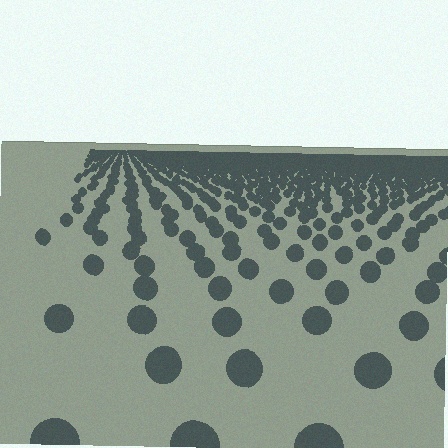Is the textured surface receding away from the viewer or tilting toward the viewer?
The surface is receding away from the viewer. Texture elements get smaller and denser toward the top.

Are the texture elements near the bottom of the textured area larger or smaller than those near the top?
Larger. Near the bottom, elements are closer to the viewer and appear at a bigger on-screen size.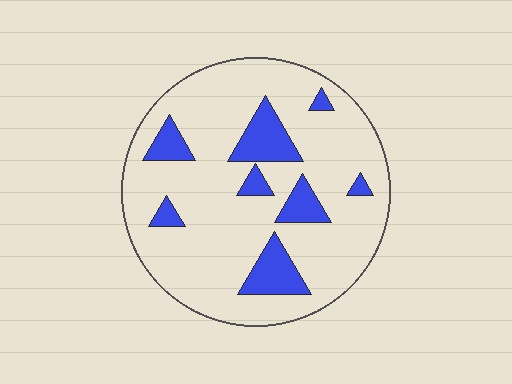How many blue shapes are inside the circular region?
8.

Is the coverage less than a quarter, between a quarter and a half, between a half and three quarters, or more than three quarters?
Less than a quarter.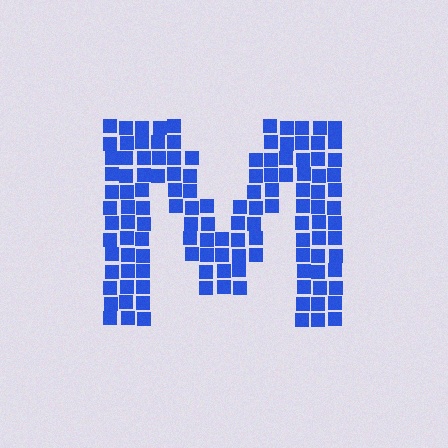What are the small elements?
The small elements are squares.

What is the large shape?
The large shape is the letter M.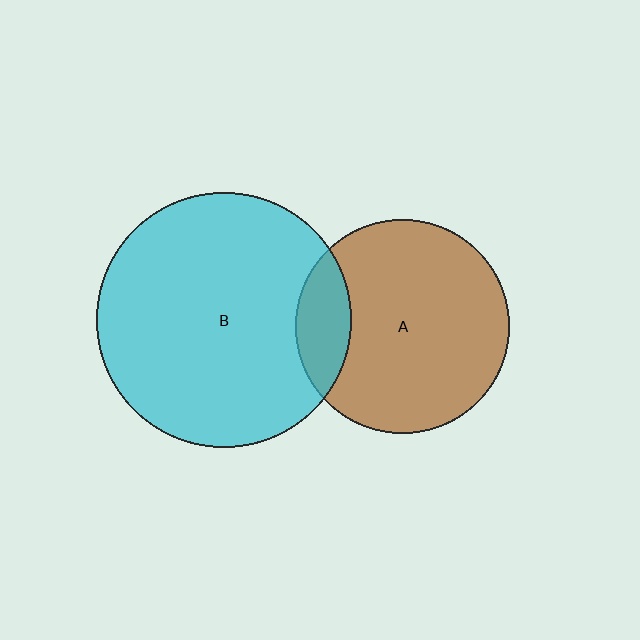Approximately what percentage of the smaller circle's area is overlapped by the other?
Approximately 15%.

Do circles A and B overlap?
Yes.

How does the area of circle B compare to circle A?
Approximately 1.4 times.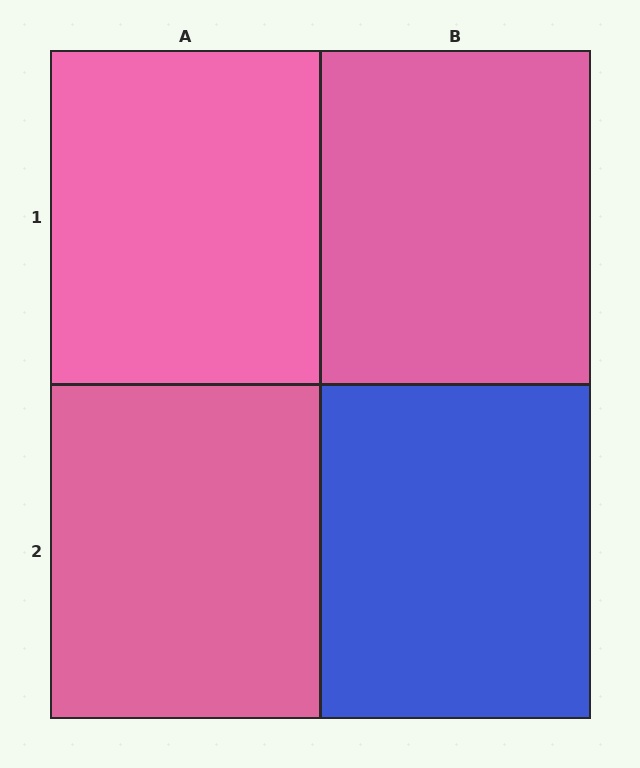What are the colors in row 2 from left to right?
Pink, blue.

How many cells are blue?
1 cell is blue.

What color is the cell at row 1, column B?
Pink.